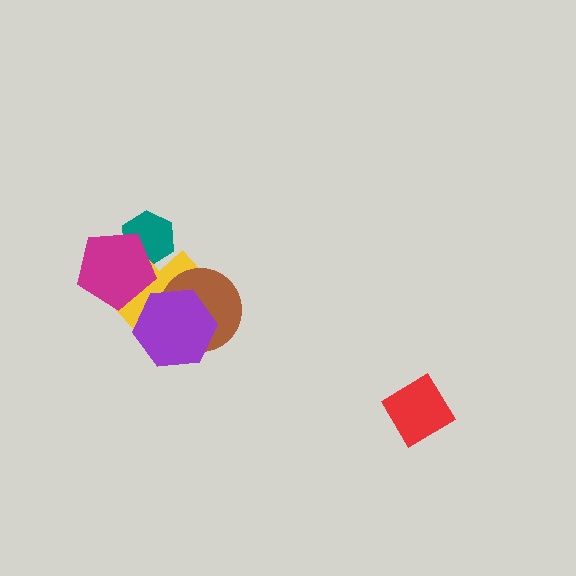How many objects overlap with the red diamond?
0 objects overlap with the red diamond.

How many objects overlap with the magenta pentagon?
2 objects overlap with the magenta pentagon.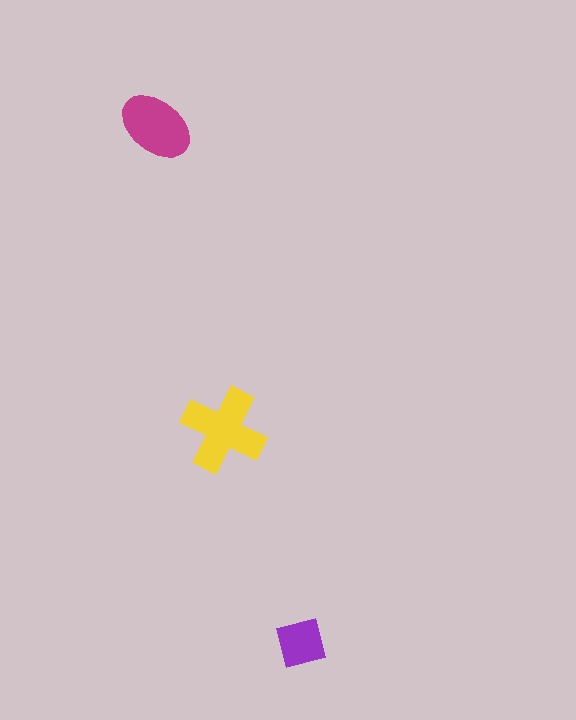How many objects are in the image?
There are 3 objects in the image.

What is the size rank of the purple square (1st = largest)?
3rd.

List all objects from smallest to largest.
The purple square, the magenta ellipse, the yellow cross.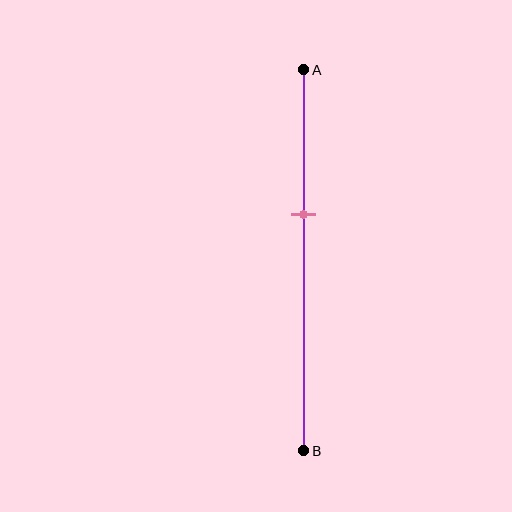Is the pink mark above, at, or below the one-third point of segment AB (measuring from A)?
The pink mark is below the one-third point of segment AB.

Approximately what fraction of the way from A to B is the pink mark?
The pink mark is approximately 40% of the way from A to B.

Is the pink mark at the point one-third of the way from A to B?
No, the mark is at about 40% from A, not at the 33% one-third point.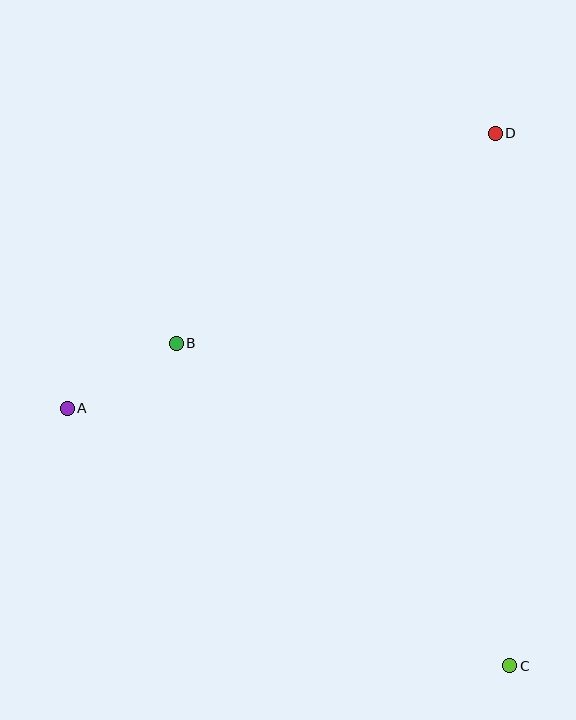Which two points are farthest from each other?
Points C and D are farthest from each other.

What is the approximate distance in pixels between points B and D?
The distance between B and D is approximately 382 pixels.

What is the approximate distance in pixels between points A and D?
The distance between A and D is approximately 509 pixels.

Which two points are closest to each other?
Points A and B are closest to each other.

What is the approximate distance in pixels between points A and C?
The distance between A and C is approximately 512 pixels.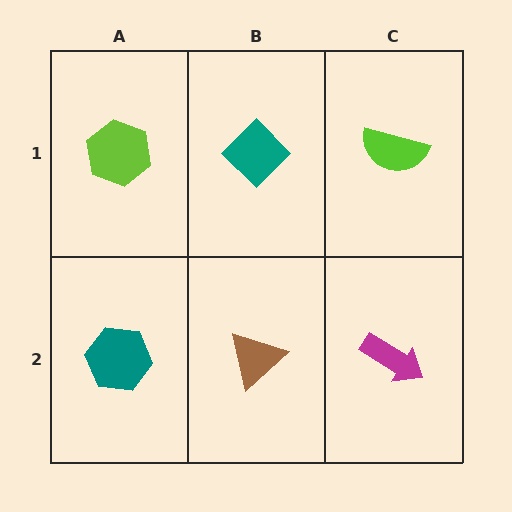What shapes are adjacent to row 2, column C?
A lime semicircle (row 1, column C), a brown triangle (row 2, column B).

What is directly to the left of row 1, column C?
A teal diamond.